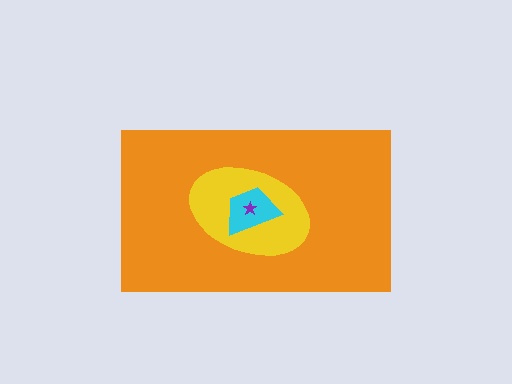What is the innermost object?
The purple star.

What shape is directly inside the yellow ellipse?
The cyan trapezoid.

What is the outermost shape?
The orange rectangle.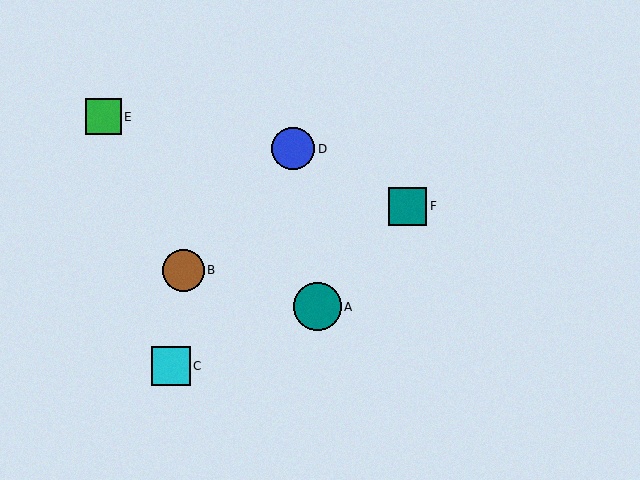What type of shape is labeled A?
Shape A is a teal circle.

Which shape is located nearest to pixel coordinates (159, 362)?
The cyan square (labeled C) at (171, 366) is nearest to that location.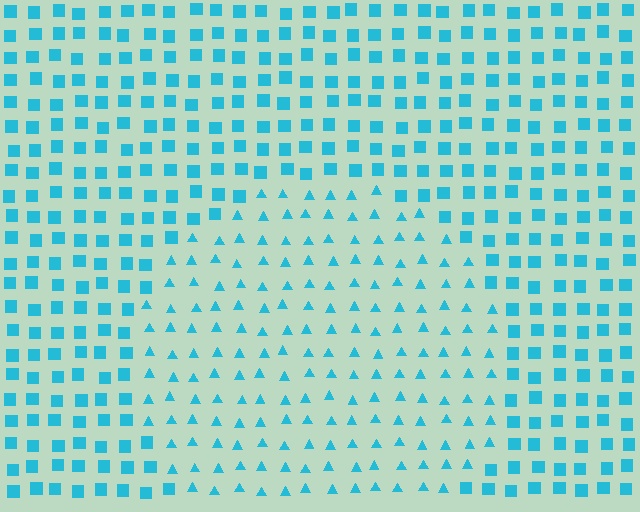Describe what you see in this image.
The image is filled with small cyan elements arranged in a uniform grid. A circle-shaped region contains triangles, while the surrounding area contains squares. The boundary is defined purely by the change in element shape.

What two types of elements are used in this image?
The image uses triangles inside the circle region and squares outside it.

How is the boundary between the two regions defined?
The boundary is defined by a change in element shape: triangles inside vs. squares outside. All elements share the same color and spacing.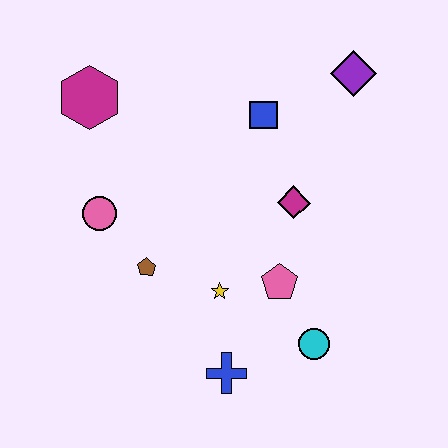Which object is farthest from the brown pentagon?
The purple diamond is farthest from the brown pentagon.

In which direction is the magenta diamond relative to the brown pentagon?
The magenta diamond is to the right of the brown pentagon.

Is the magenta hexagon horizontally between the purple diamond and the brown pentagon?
No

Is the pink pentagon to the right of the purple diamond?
No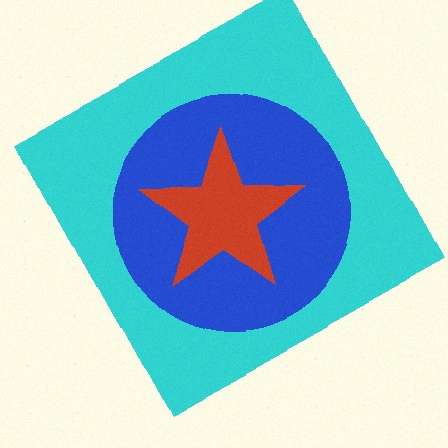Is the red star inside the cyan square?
Yes.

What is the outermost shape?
The cyan square.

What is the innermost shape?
The red star.